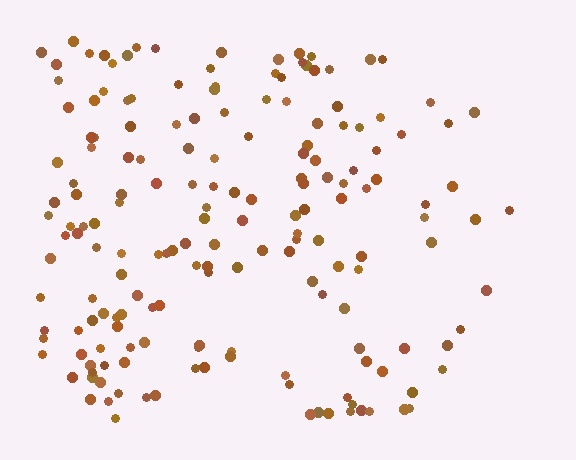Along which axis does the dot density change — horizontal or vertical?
Horizontal.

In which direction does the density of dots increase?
From right to left, with the left side densest.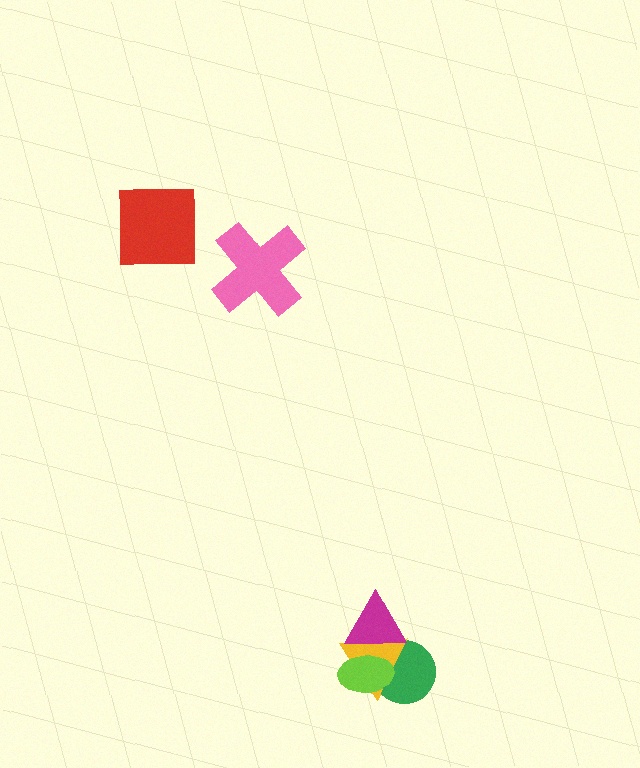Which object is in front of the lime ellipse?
The magenta triangle is in front of the lime ellipse.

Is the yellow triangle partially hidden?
Yes, it is partially covered by another shape.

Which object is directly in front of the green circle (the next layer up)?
The yellow triangle is directly in front of the green circle.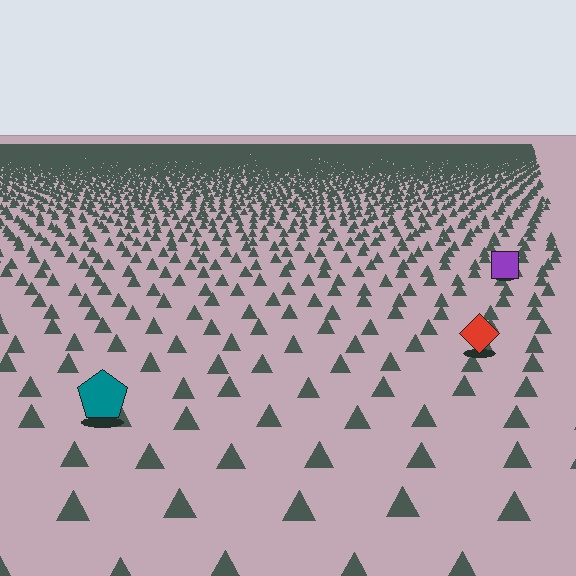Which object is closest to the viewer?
The teal pentagon is closest. The texture marks near it are larger and more spread out.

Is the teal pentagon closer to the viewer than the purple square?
Yes. The teal pentagon is closer — you can tell from the texture gradient: the ground texture is coarser near it.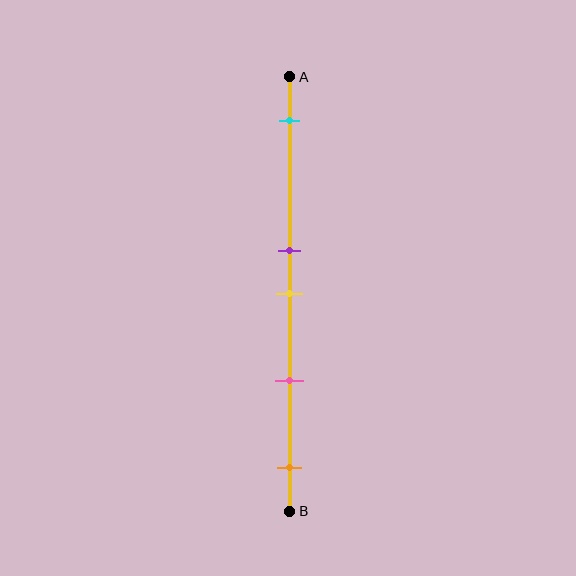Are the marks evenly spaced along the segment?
No, the marks are not evenly spaced.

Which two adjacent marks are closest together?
The purple and yellow marks are the closest adjacent pair.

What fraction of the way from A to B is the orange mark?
The orange mark is approximately 90% (0.9) of the way from A to B.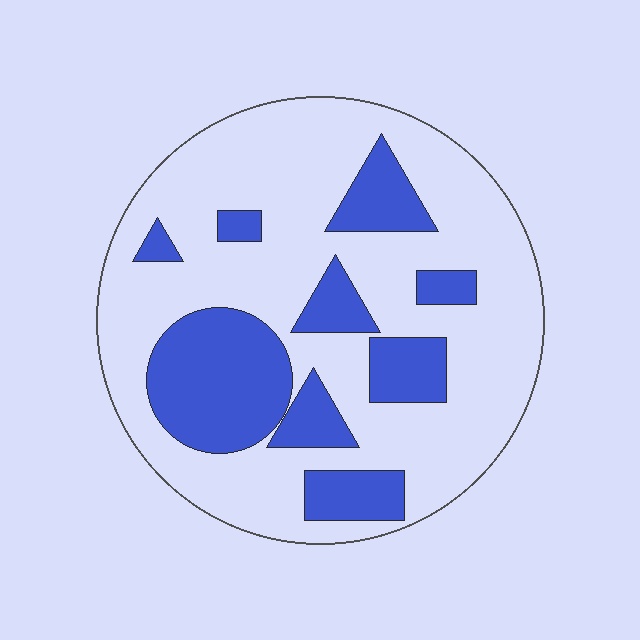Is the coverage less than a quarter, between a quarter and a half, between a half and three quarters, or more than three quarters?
Between a quarter and a half.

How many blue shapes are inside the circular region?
9.